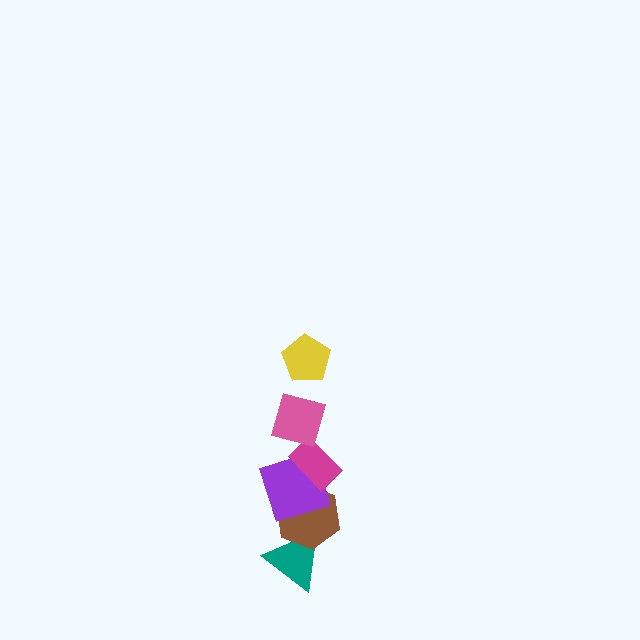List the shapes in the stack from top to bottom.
From top to bottom: the yellow pentagon, the pink square, the magenta rectangle, the purple square, the brown hexagon, the teal triangle.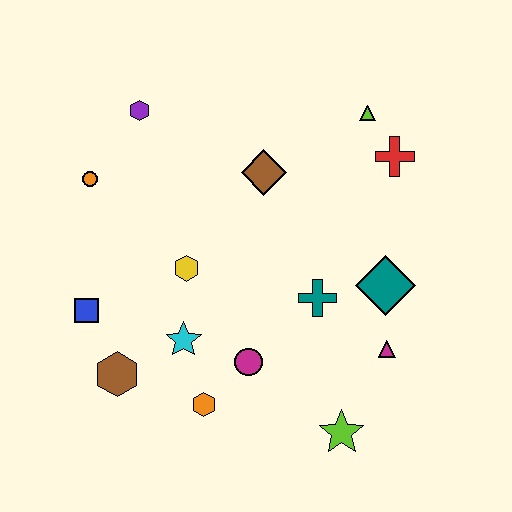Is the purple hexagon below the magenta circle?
No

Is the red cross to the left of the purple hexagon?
No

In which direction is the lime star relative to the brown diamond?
The lime star is below the brown diamond.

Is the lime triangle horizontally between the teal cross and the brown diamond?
No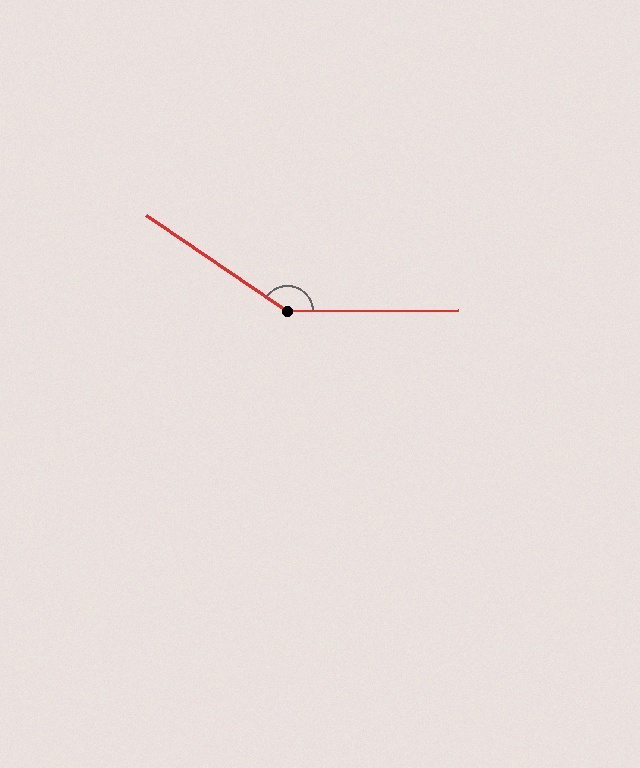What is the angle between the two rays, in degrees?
Approximately 145 degrees.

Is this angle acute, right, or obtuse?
It is obtuse.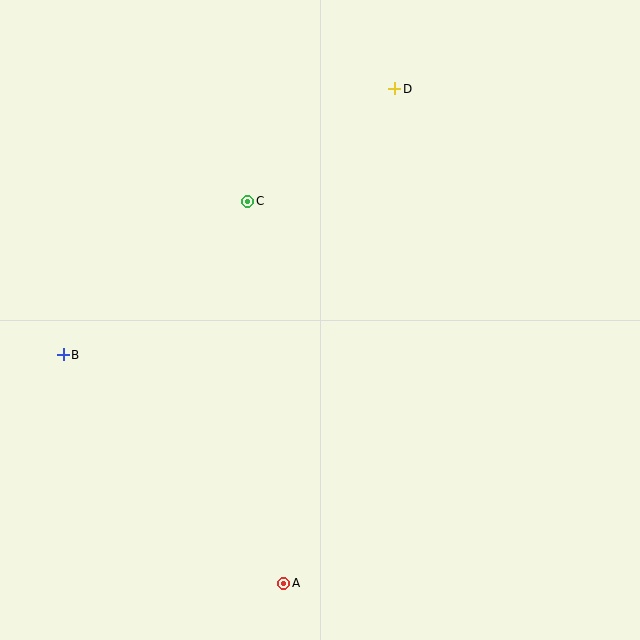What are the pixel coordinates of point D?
Point D is at (395, 89).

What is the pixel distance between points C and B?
The distance between C and B is 240 pixels.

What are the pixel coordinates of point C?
Point C is at (248, 201).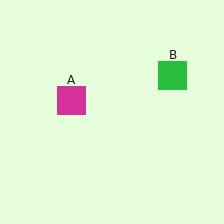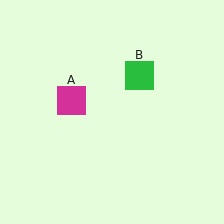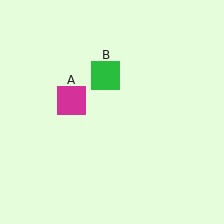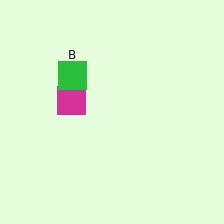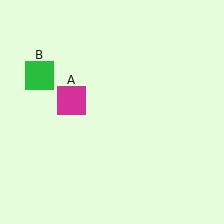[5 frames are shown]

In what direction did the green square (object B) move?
The green square (object B) moved left.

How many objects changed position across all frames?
1 object changed position: green square (object B).